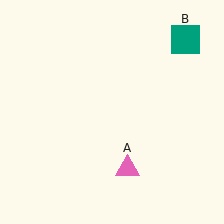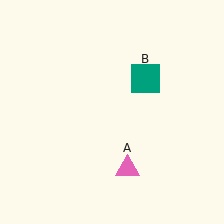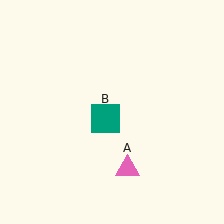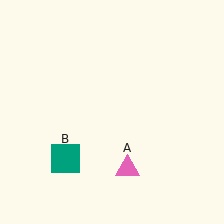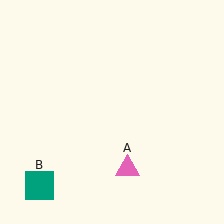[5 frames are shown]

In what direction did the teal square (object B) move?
The teal square (object B) moved down and to the left.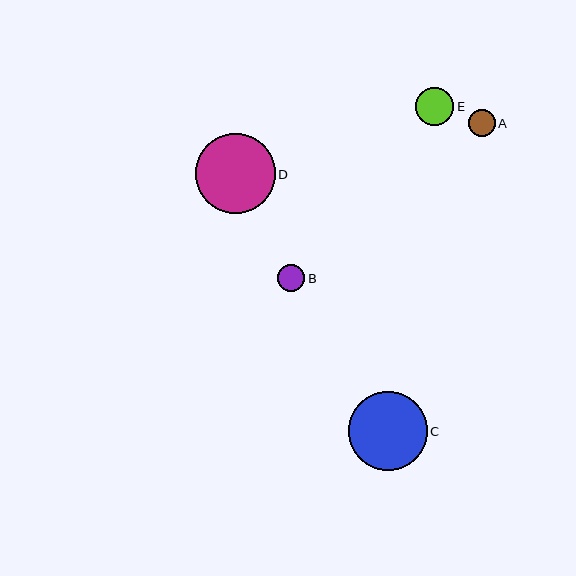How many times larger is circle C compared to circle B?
Circle C is approximately 2.9 times the size of circle B.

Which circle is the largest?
Circle D is the largest with a size of approximately 80 pixels.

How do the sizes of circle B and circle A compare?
Circle B and circle A are approximately the same size.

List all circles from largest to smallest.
From largest to smallest: D, C, E, B, A.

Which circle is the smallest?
Circle A is the smallest with a size of approximately 27 pixels.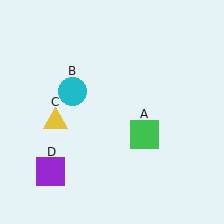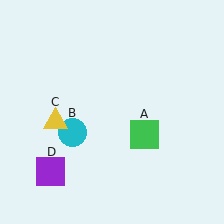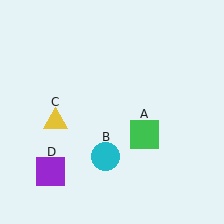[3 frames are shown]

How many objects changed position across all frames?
1 object changed position: cyan circle (object B).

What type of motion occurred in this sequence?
The cyan circle (object B) rotated counterclockwise around the center of the scene.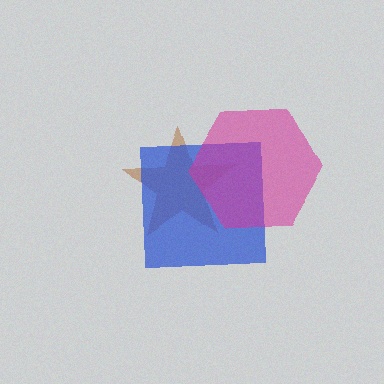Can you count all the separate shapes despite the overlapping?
Yes, there are 3 separate shapes.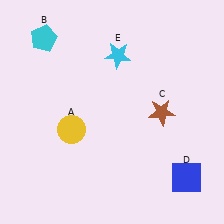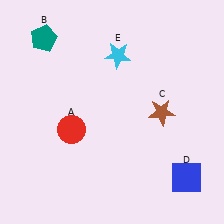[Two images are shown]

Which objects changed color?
A changed from yellow to red. B changed from cyan to teal.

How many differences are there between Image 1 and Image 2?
There are 2 differences between the two images.